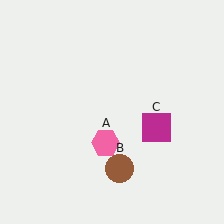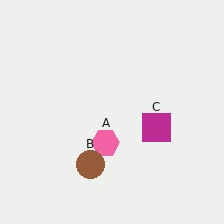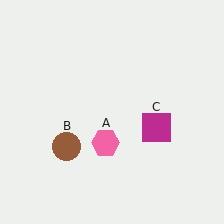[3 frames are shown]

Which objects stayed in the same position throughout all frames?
Pink hexagon (object A) and magenta square (object C) remained stationary.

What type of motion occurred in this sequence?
The brown circle (object B) rotated clockwise around the center of the scene.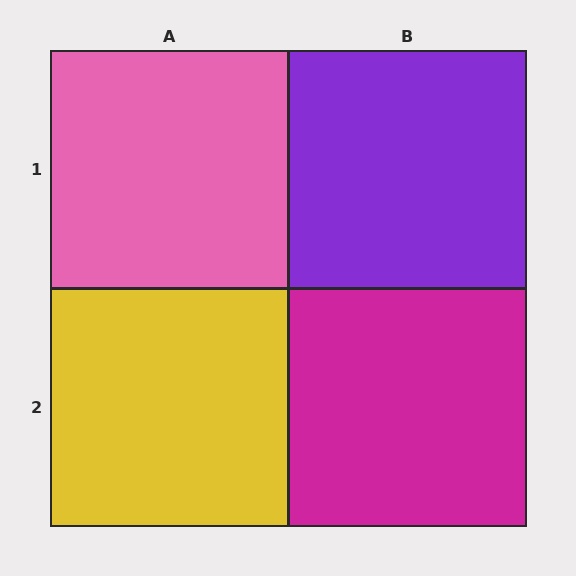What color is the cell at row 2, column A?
Yellow.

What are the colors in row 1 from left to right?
Pink, purple.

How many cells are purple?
1 cell is purple.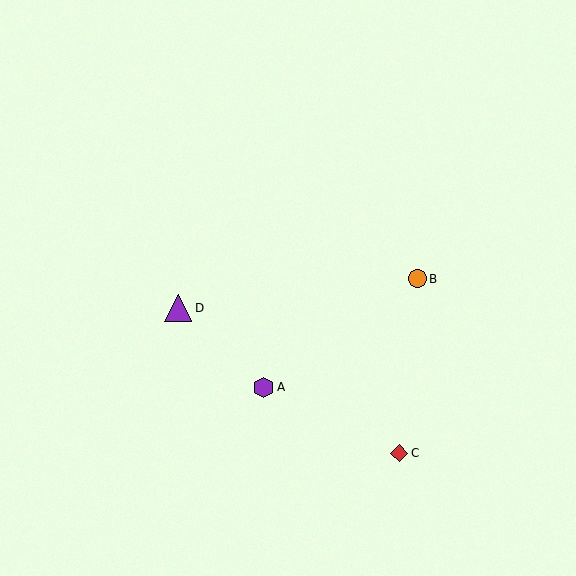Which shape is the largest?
The purple triangle (labeled D) is the largest.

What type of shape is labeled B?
Shape B is an orange circle.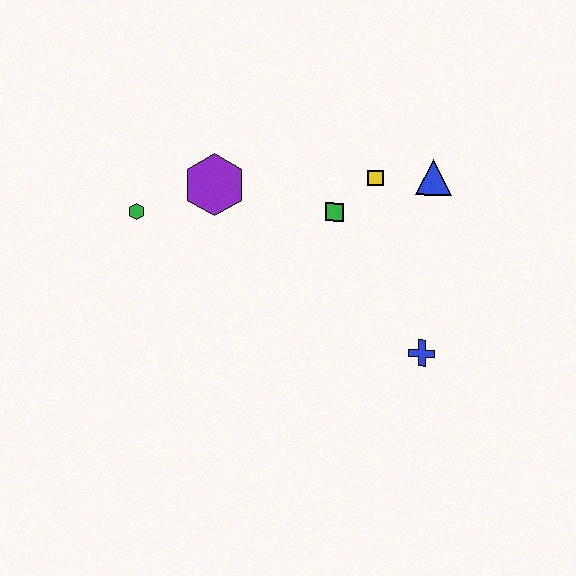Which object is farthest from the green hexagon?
The blue cross is farthest from the green hexagon.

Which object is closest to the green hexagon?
The purple hexagon is closest to the green hexagon.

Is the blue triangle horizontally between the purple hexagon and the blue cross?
No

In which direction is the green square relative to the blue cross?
The green square is above the blue cross.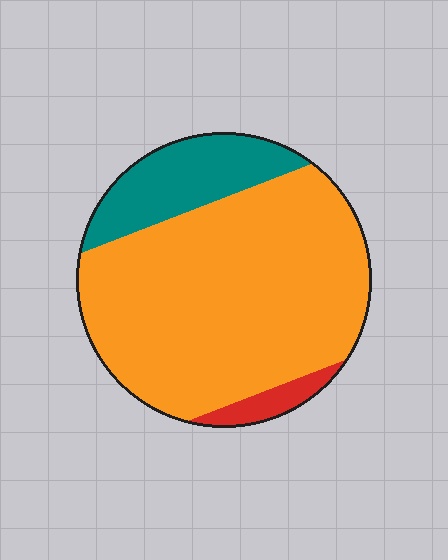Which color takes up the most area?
Orange, at roughly 75%.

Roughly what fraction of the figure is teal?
Teal covers 19% of the figure.